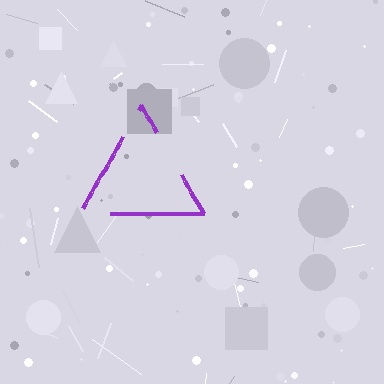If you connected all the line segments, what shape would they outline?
They would outline a triangle.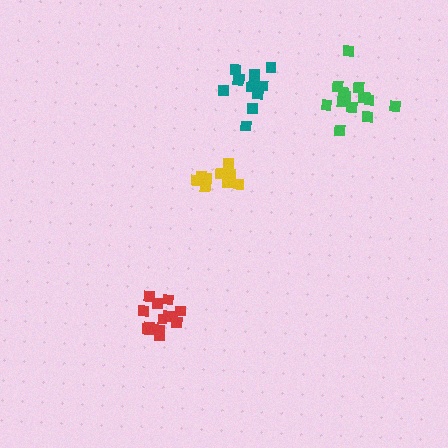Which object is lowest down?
The red cluster is bottommost.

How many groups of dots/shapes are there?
There are 4 groups.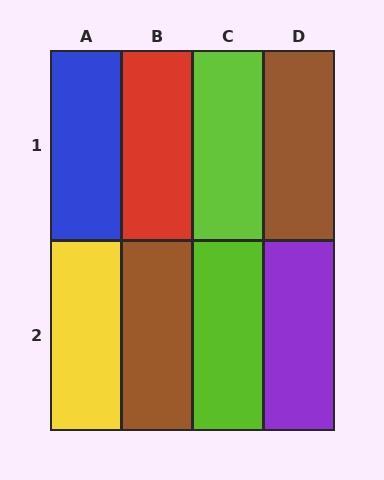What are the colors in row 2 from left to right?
Yellow, brown, lime, purple.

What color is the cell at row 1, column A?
Blue.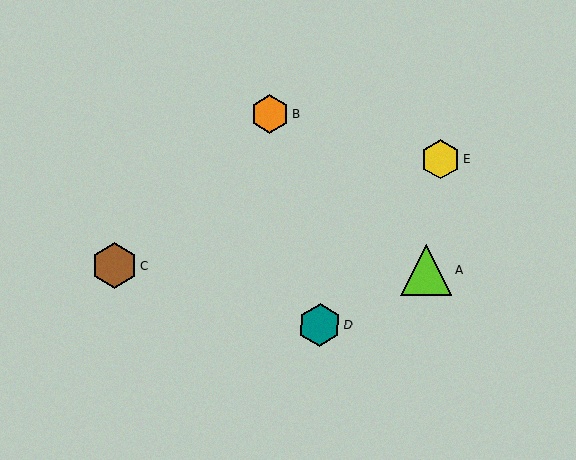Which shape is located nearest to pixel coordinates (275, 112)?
The orange hexagon (labeled B) at (269, 114) is nearest to that location.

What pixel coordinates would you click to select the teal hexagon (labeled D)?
Click at (320, 325) to select the teal hexagon D.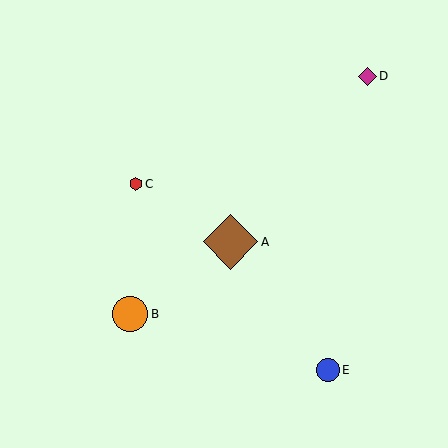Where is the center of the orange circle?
The center of the orange circle is at (130, 314).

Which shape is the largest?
The brown diamond (labeled A) is the largest.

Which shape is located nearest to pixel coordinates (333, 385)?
The blue circle (labeled E) at (328, 370) is nearest to that location.